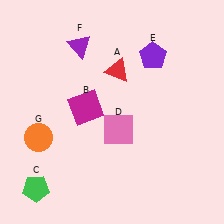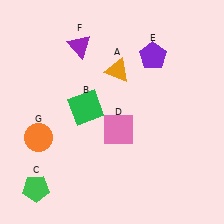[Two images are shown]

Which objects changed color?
A changed from red to orange. B changed from magenta to green.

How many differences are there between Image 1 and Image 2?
There are 2 differences between the two images.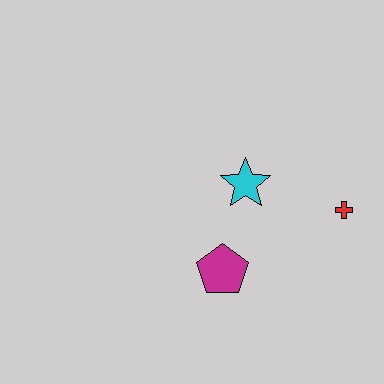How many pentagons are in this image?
There is 1 pentagon.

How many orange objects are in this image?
There are no orange objects.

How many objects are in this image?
There are 3 objects.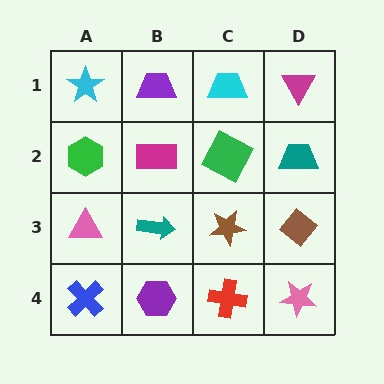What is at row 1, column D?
A magenta triangle.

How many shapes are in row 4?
4 shapes.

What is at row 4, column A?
A blue cross.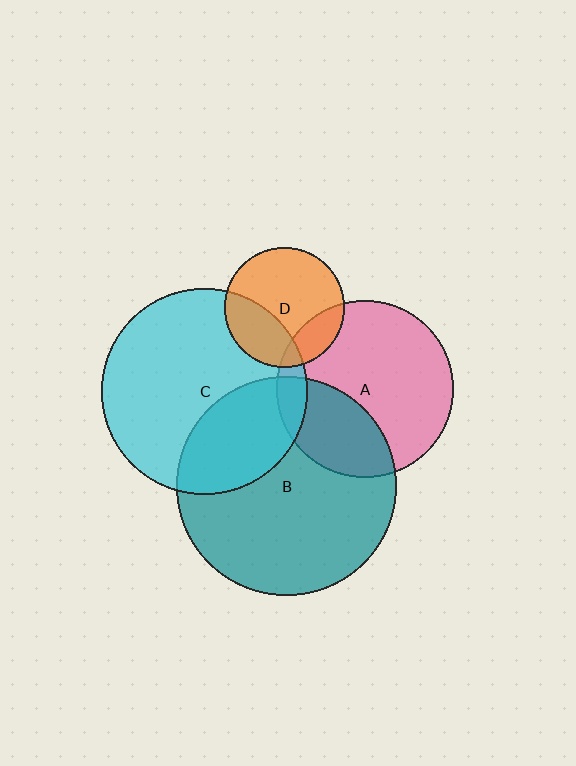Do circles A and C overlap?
Yes.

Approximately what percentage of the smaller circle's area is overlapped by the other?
Approximately 10%.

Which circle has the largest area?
Circle B (teal).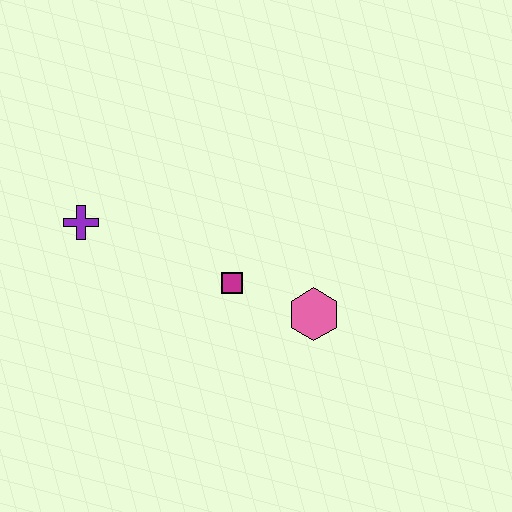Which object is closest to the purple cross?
The magenta square is closest to the purple cross.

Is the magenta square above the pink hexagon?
Yes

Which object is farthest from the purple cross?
The pink hexagon is farthest from the purple cross.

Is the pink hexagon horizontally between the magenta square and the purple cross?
No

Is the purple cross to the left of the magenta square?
Yes